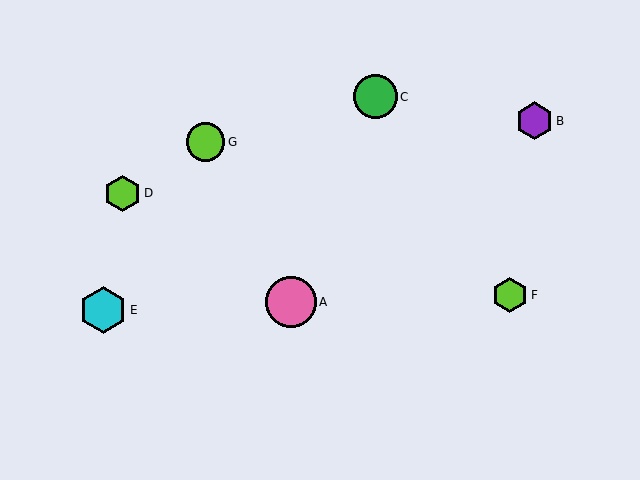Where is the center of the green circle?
The center of the green circle is at (375, 97).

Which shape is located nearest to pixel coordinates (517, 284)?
The lime hexagon (labeled F) at (510, 295) is nearest to that location.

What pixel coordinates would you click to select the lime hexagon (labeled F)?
Click at (510, 295) to select the lime hexagon F.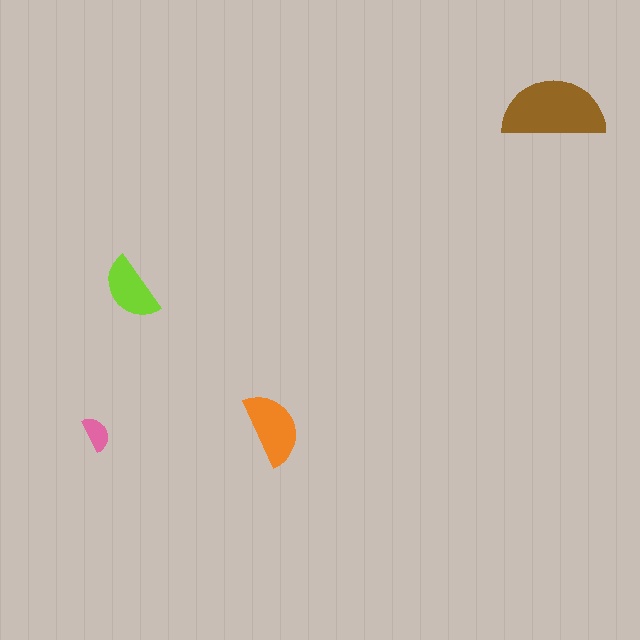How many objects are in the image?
There are 4 objects in the image.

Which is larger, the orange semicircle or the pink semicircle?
The orange one.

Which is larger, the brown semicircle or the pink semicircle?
The brown one.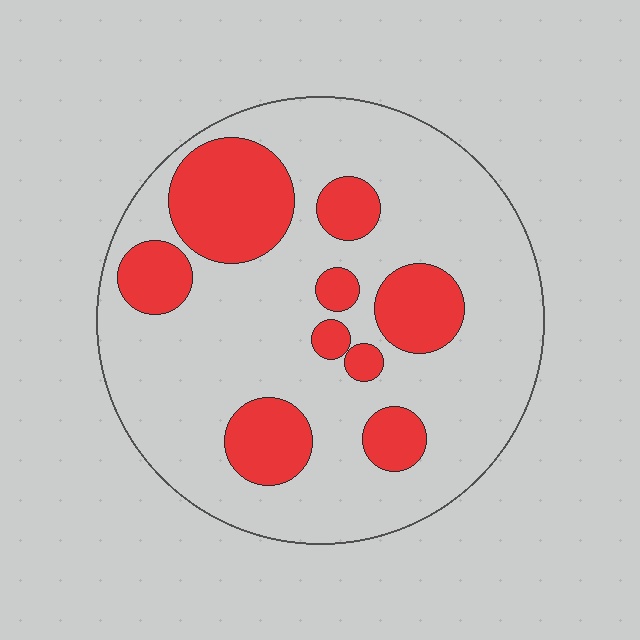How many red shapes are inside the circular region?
9.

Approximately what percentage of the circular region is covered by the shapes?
Approximately 25%.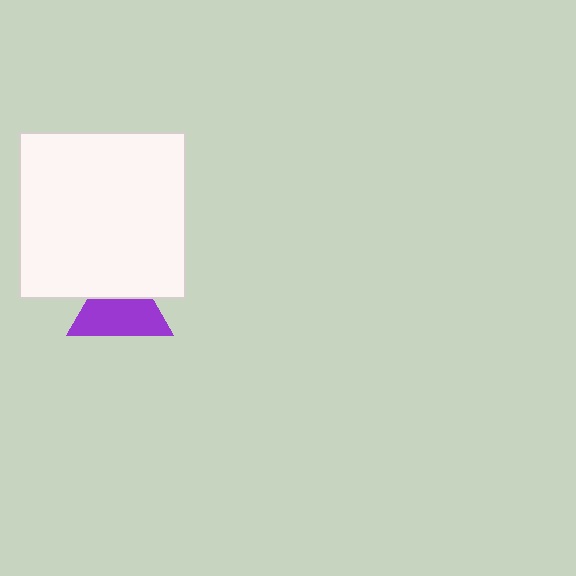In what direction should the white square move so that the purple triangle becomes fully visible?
The white square should move up. That is the shortest direction to clear the overlap and leave the purple triangle fully visible.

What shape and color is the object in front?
The object in front is a white square.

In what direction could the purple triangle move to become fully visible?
The purple triangle could move down. That would shift it out from behind the white square entirely.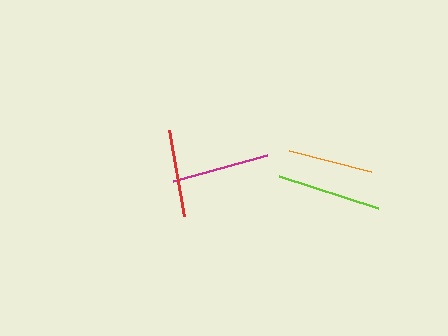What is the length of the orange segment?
The orange segment is approximately 85 pixels long.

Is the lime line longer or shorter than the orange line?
The lime line is longer than the orange line.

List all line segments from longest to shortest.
From longest to shortest: lime, magenta, red, orange.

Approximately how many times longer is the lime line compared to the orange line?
The lime line is approximately 1.2 times the length of the orange line.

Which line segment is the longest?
The lime line is the longest at approximately 104 pixels.